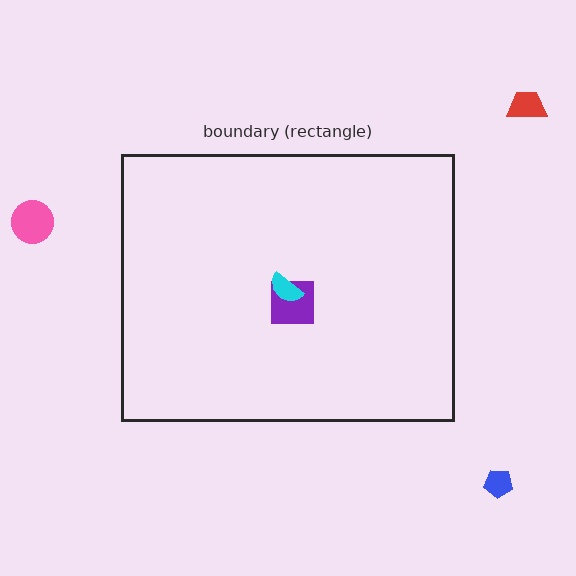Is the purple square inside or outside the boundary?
Inside.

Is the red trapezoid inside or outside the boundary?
Outside.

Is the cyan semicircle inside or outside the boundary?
Inside.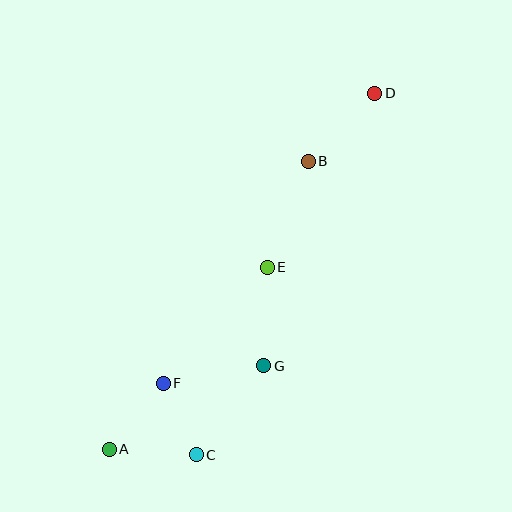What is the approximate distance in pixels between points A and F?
The distance between A and F is approximately 85 pixels.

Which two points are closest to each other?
Points C and F are closest to each other.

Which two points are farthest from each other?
Points A and D are farthest from each other.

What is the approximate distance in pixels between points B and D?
The distance between B and D is approximately 95 pixels.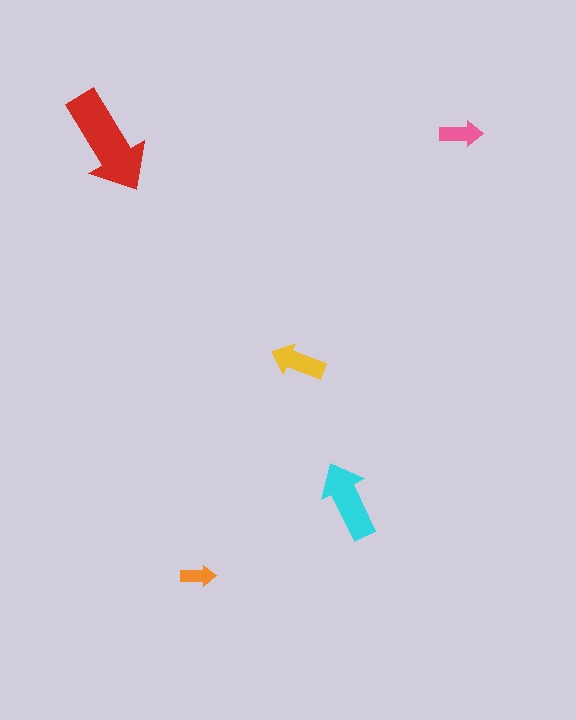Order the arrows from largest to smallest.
the red one, the cyan one, the yellow one, the pink one, the orange one.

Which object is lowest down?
The orange arrow is bottommost.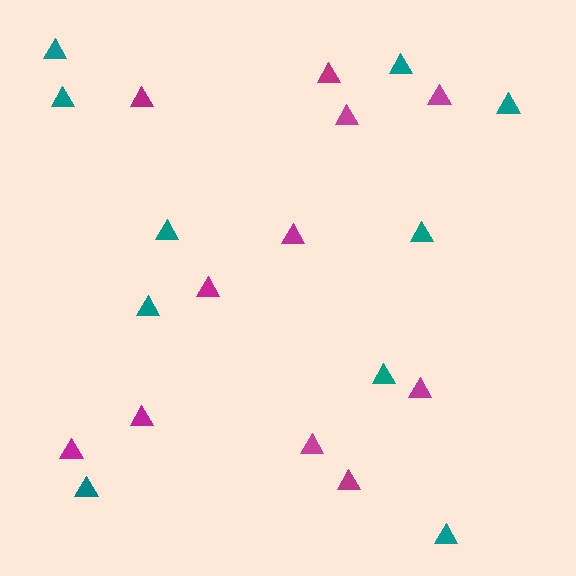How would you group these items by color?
There are 2 groups: one group of teal triangles (10) and one group of magenta triangles (11).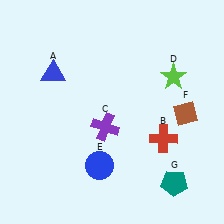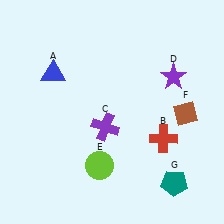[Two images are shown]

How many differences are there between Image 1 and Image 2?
There are 2 differences between the two images.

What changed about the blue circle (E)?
In Image 1, E is blue. In Image 2, it changed to lime.